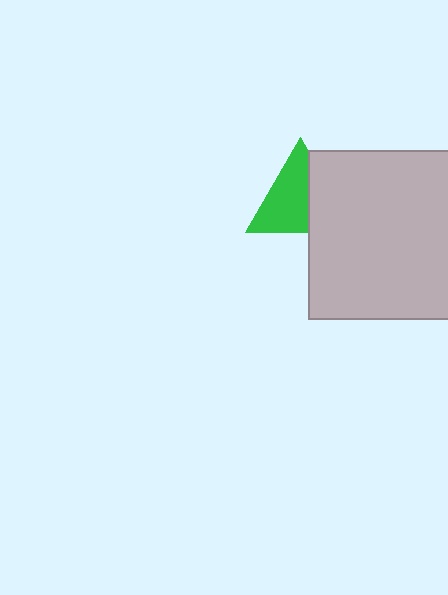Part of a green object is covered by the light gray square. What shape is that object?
It is a triangle.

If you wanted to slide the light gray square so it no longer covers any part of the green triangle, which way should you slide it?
Slide it right — that is the most direct way to separate the two shapes.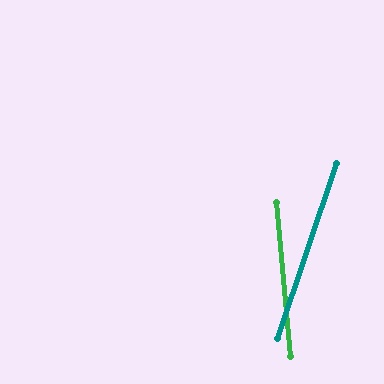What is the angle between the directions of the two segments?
Approximately 24 degrees.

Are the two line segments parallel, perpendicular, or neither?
Neither parallel nor perpendicular — they differ by about 24°.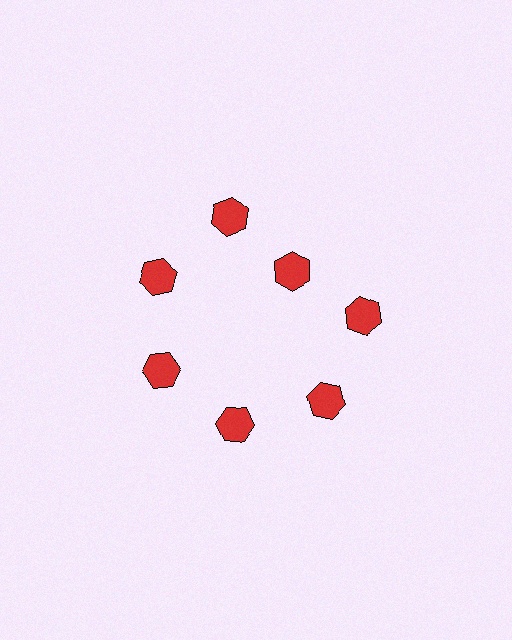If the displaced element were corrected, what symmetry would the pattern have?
It would have 7-fold rotational symmetry — the pattern would map onto itself every 51 degrees.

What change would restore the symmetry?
The symmetry would be restored by moving it outward, back onto the ring so that all 7 hexagons sit at equal angles and equal distance from the center.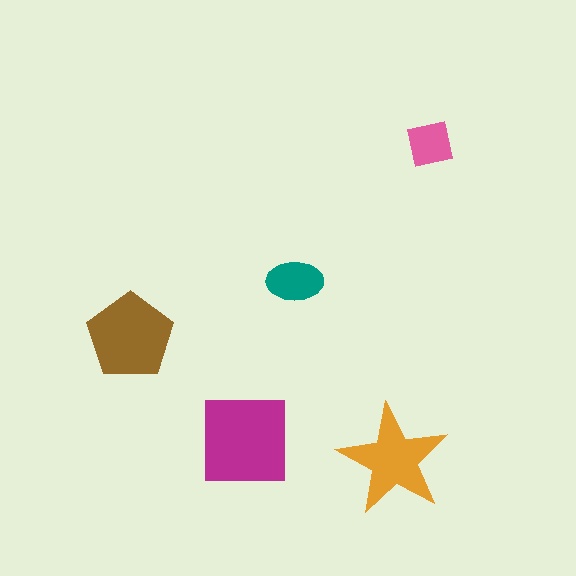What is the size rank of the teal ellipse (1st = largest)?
4th.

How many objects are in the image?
There are 5 objects in the image.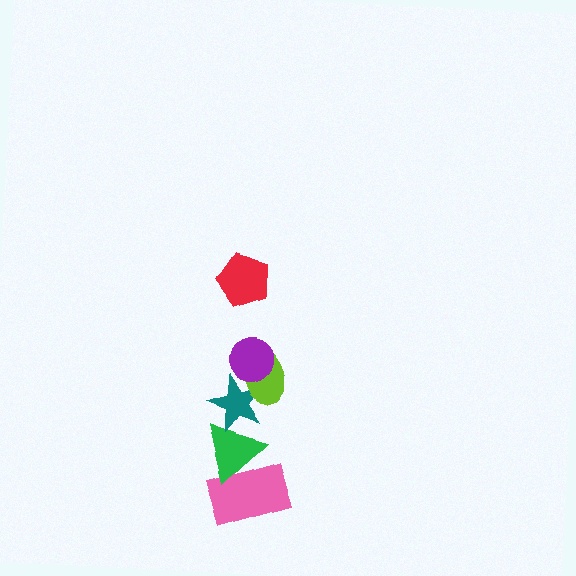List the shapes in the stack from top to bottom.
From top to bottom: the red pentagon, the purple circle, the lime ellipse, the teal star, the green triangle, the pink rectangle.